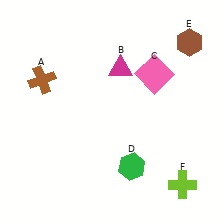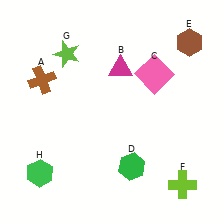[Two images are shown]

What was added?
A lime star (G), a green hexagon (H) were added in Image 2.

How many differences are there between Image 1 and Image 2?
There are 2 differences between the two images.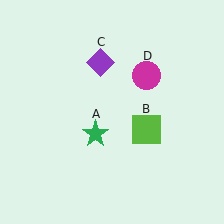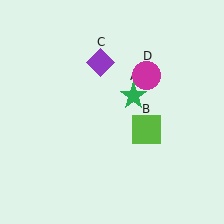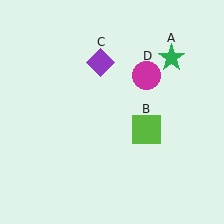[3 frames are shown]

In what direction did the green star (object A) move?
The green star (object A) moved up and to the right.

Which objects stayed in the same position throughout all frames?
Lime square (object B) and purple diamond (object C) and magenta circle (object D) remained stationary.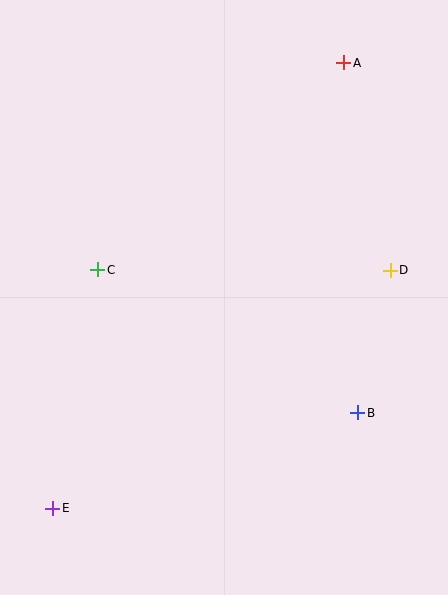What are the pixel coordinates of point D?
Point D is at (390, 270).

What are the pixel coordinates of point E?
Point E is at (53, 508).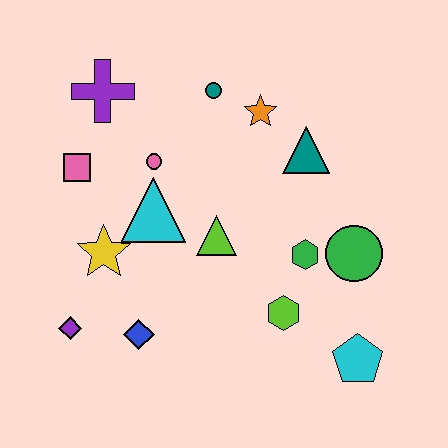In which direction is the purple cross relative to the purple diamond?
The purple cross is above the purple diamond.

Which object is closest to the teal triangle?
The orange star is closest to the teal triangle.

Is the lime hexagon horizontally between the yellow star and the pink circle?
No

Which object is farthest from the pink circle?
The cyan pentagon is farthest from the pink circle.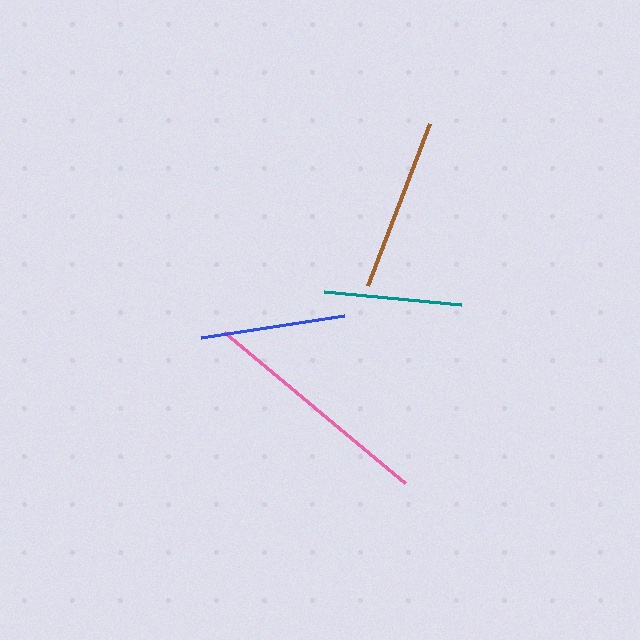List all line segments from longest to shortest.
From longest to shortest: pink, brown, blue, teal.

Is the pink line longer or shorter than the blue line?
The pink line is longer than the blue line.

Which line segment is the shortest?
The teal line is the shortest at approximately 137 pixels.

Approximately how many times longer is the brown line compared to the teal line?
The brown line is approximately 1.3 times the length of the teal line.